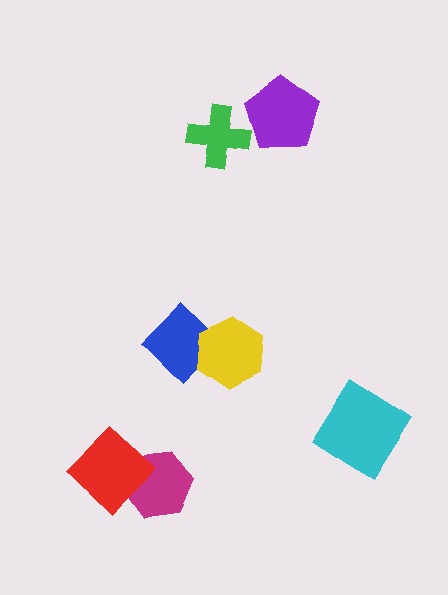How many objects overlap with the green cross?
0 objects overlap with the green cross.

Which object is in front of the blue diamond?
The yellow hexagon is in front of the blue diamond.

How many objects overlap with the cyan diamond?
0 objects overlap with the cyan diamond.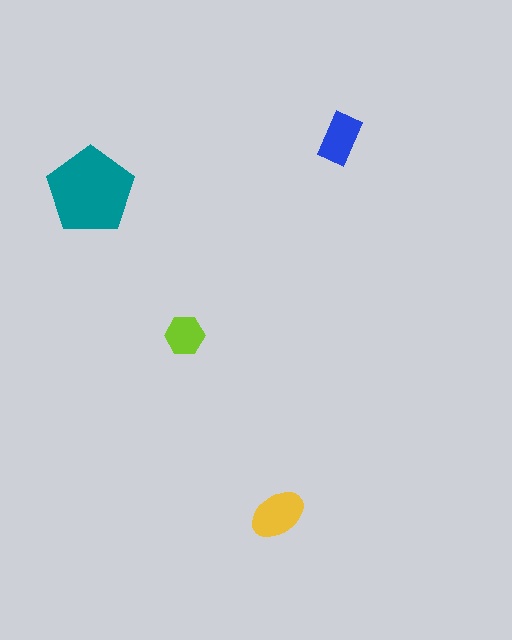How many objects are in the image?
There are 4 objects in the image.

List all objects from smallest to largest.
The lime hexagon, the blue rectangle, the yellow ellipse, the teal pentagon.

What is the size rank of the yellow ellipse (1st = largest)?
2nd.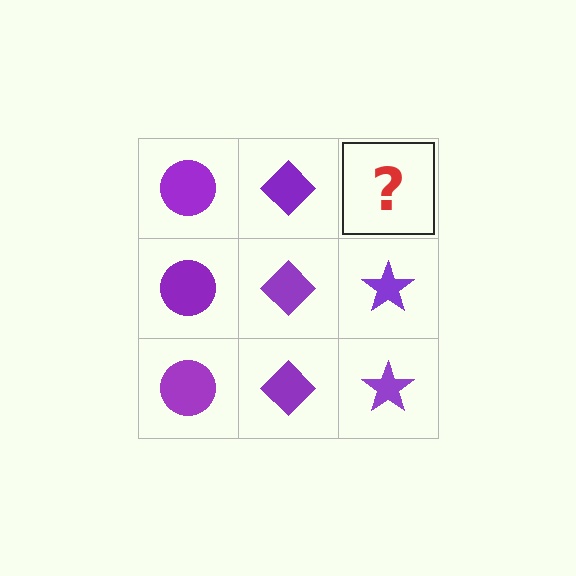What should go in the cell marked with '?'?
The missing cell should contain a purple star.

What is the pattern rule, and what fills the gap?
The rule is that each column has a consistent shape. The gap should be filled with a purple star.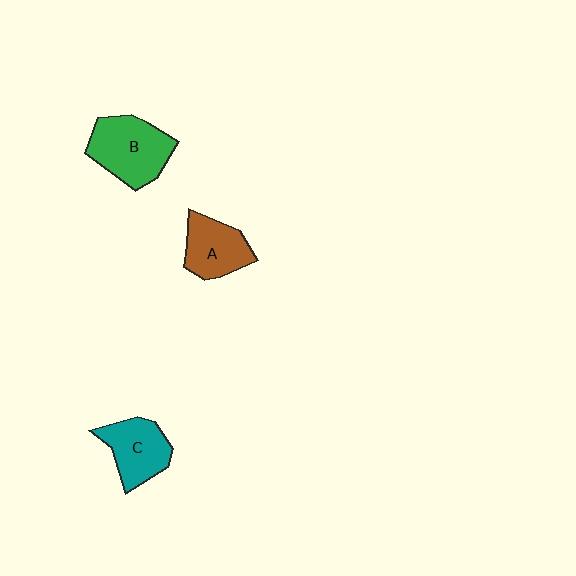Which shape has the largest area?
Shape B (green).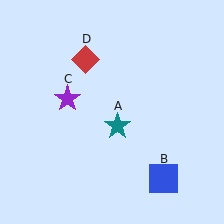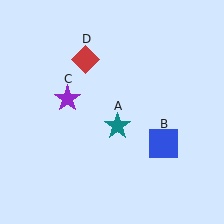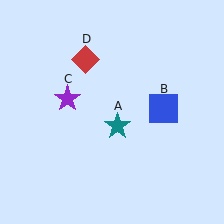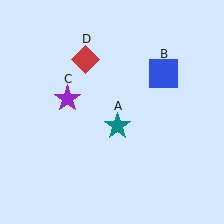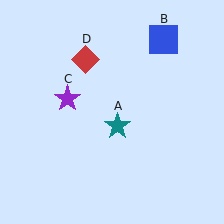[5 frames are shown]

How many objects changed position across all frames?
1 object changed position: blue square (object B).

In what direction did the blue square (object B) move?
The blue square (object B) moved up.